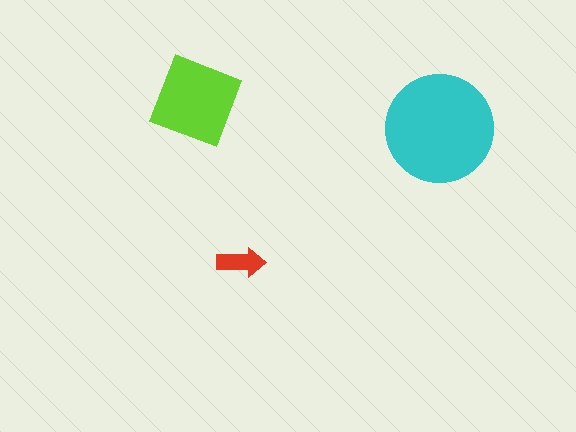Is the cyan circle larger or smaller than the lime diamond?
Larger.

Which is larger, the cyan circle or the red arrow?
The cyan circle.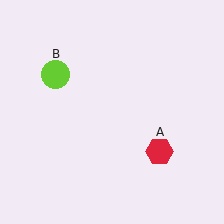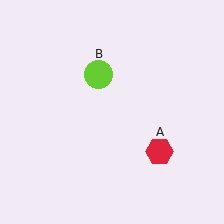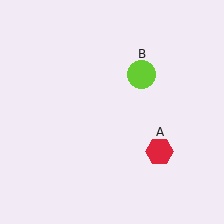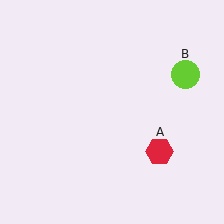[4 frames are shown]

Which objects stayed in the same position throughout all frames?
Red hexagon (object A) remained stationary.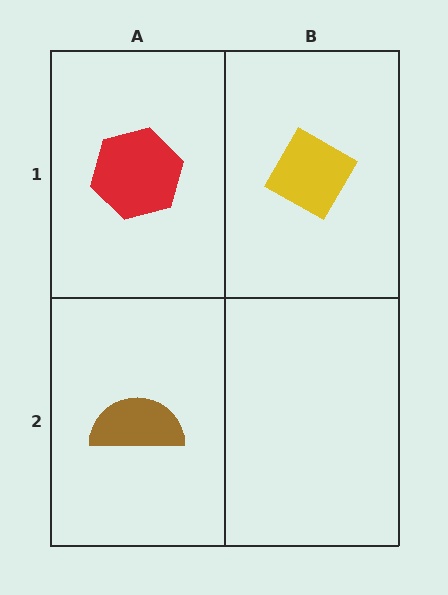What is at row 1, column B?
A yellow diamond.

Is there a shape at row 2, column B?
No, that cell is empty.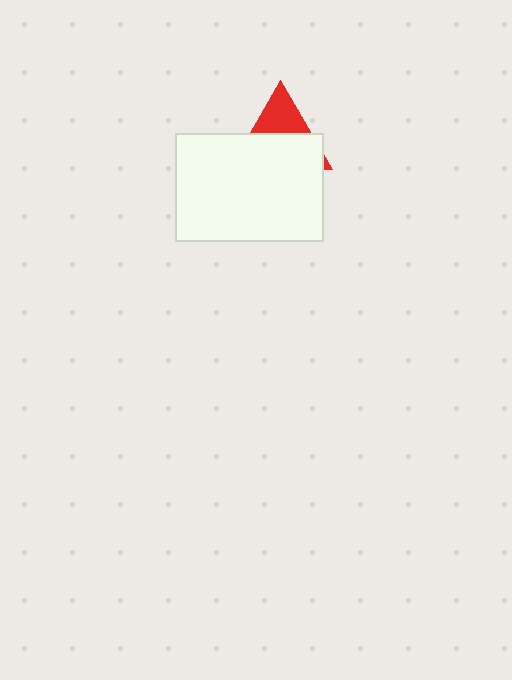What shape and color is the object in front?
The object in front is a white rectangle.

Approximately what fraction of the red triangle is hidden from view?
Roughly 62% of the red triangle is hidden behind the white rectangle.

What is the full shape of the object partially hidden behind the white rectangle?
The partially hidden object is a red triangle.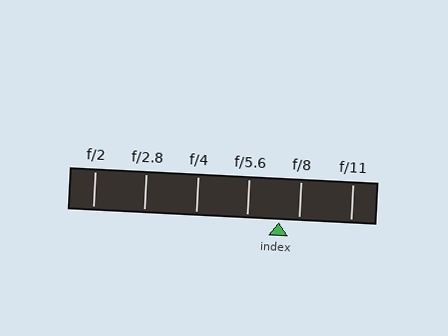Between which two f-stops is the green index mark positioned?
The index mark is between f/5.6 and f/8.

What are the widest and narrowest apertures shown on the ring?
The widest aperture shown is f/2 and the narrowest is f/11.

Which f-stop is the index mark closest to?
The index mark is closest to f/8.